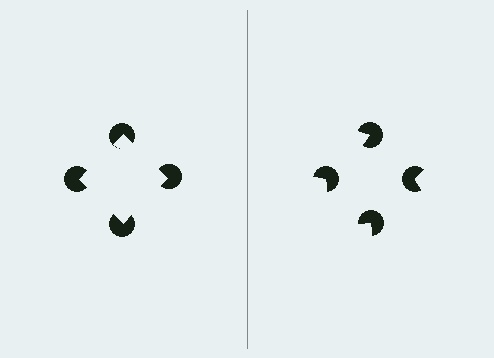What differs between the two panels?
The pac-man discs are positioned identically on both sides; only the wedge orientations differ. On the left they align to a square; on the right they are misaligned.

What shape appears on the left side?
An illusory square.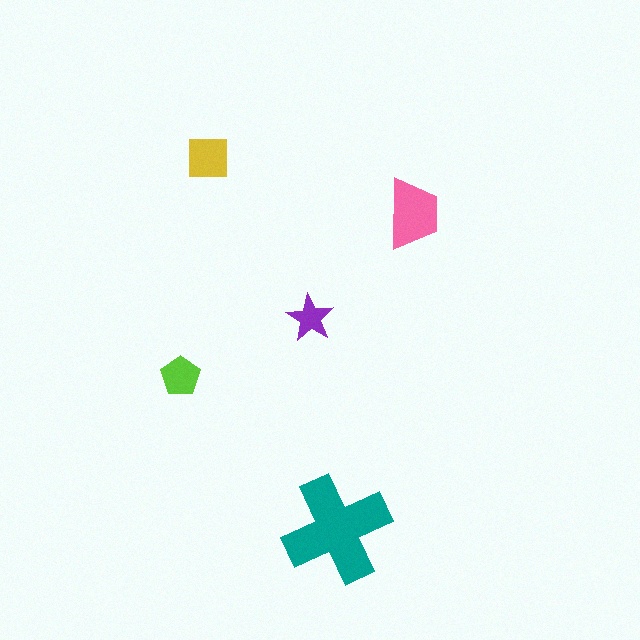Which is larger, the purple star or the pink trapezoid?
The pink trapezoid.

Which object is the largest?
The teal cross.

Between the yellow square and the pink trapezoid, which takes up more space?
The pink trapezoid.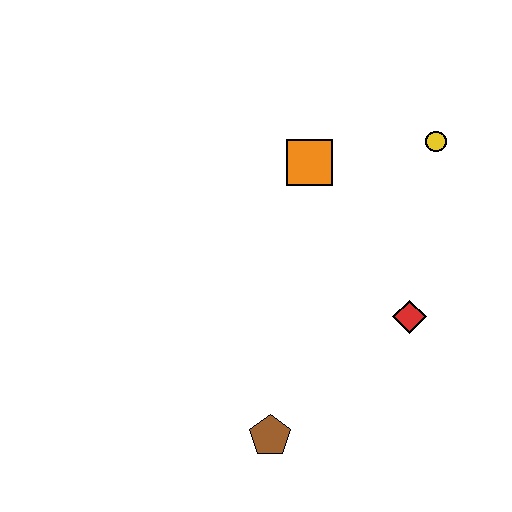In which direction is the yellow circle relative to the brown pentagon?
The yellow circle is above the brown pentagon.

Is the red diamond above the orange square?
No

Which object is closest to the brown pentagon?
The red diamond is closest to the brown pentagon.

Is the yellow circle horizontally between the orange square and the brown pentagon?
No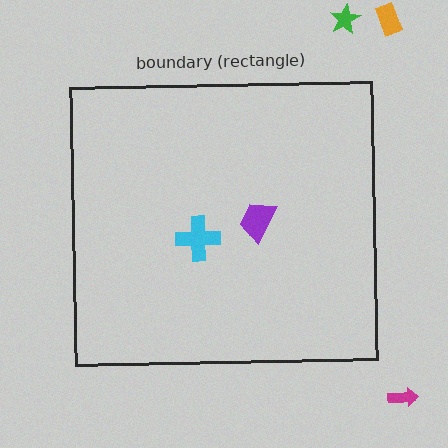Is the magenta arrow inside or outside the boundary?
Outside.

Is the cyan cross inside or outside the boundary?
Inside.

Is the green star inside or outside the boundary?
Outside.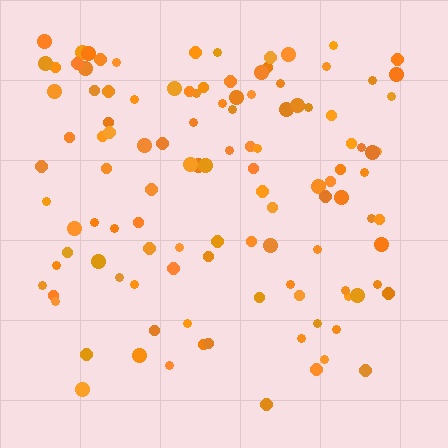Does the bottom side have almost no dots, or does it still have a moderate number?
Still a moderate number, just noticeably fewer than the top.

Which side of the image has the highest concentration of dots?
The top.